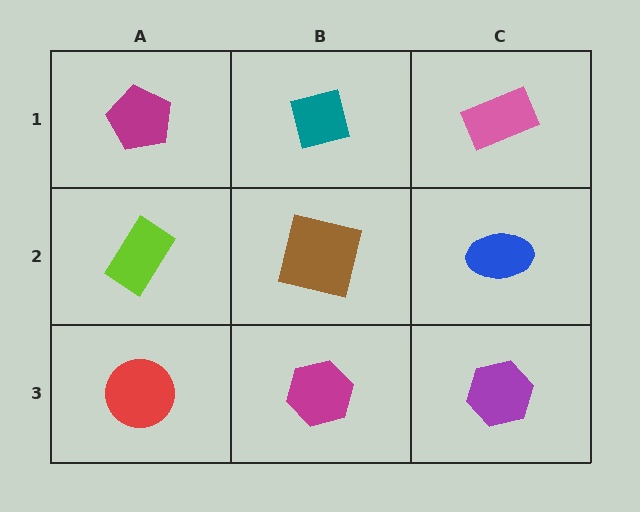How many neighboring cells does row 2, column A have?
3.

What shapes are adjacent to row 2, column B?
A teal square (row 1, column B), a magenta hexagon (row 3, column B), a lime rectangle (row 2, column A), a blue ellipse (row 2, column C).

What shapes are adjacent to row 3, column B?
A brown square (row 2, column B), a red circle (row 3, column A), a purple hexagon (row 3, column C).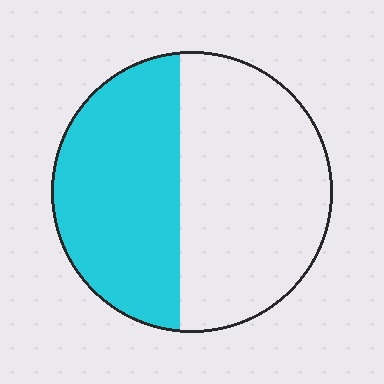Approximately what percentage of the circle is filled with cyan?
Approximately 45%.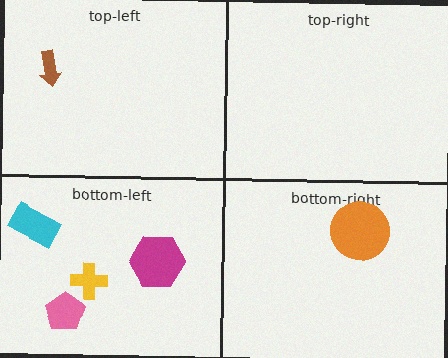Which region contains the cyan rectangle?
The bottom-left region.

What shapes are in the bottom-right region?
The orange circle.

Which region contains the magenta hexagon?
The bottom-left region.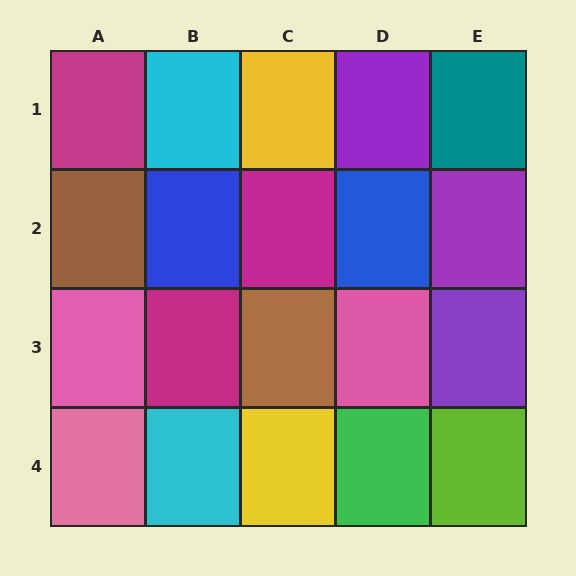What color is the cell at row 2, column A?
Brown.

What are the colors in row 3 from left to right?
Pink, magenta, brown, pink, purple.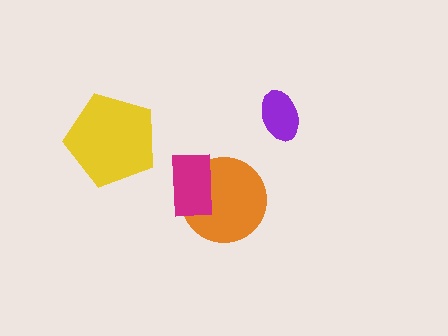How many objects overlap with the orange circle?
1 object overlaps with the orange circle.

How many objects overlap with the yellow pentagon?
0 objects overlap with the yellow pentagon.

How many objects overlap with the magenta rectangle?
1 object overlaps with the magenta rectangle.